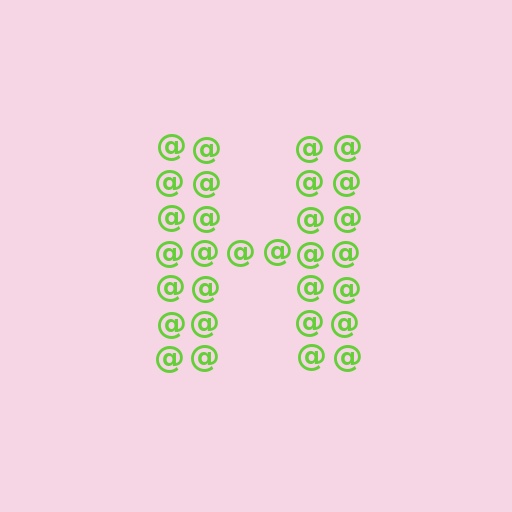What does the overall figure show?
The overall figure shows the letter H.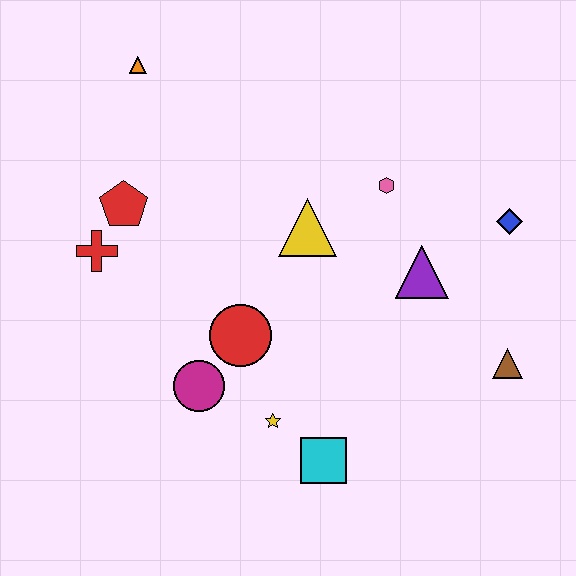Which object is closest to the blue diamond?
The purple triangle is closest to the blue diamond.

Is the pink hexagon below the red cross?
No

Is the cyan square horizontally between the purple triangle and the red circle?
Yes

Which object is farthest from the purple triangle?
The orange triangle is farthest from the purple triangle.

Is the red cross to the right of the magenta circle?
No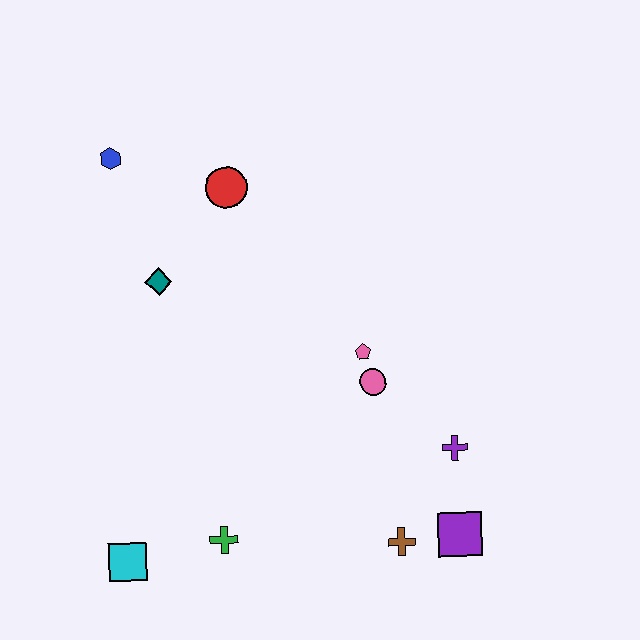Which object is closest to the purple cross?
The purple square is closest to the purple cross.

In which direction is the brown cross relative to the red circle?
The brown cross is below the red circle.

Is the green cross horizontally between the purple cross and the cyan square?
Yes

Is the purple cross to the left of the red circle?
No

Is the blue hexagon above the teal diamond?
Yes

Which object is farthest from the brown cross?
The blue hexagon is farthest from the brown cross.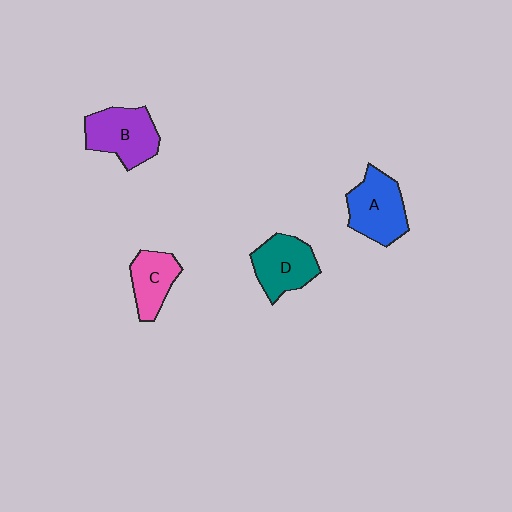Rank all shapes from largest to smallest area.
From largest to smallest: B (purple), A (blue), D (teal), C (pink).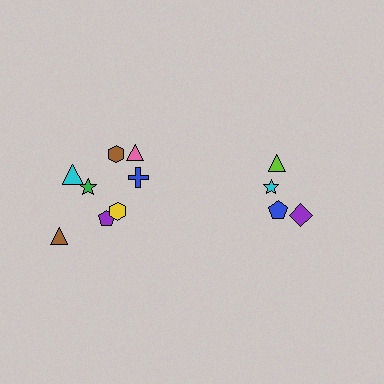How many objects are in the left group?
There are 8 objects.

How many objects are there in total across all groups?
There are 12 objects.